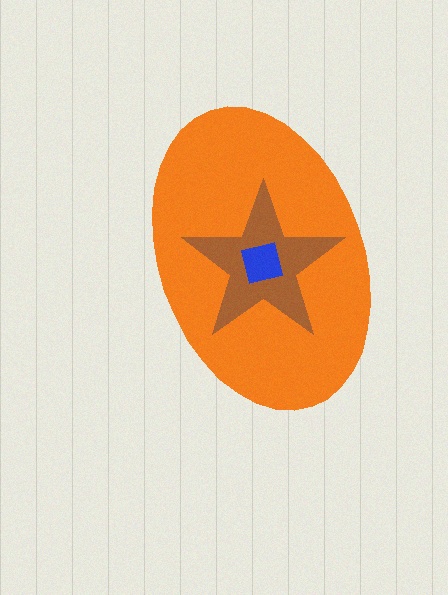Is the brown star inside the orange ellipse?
Yes.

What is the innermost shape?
The blue square.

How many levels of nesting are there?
3.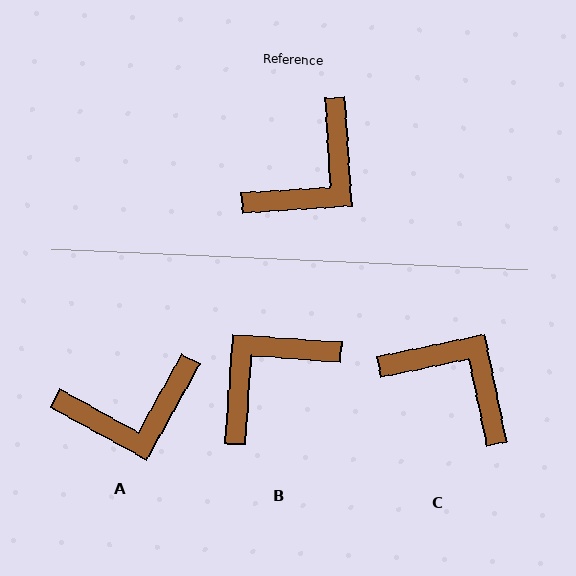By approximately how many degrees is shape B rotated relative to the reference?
Approximately 172 degrees counter-clockwise.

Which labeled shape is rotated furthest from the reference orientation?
B, about 172 degrees away.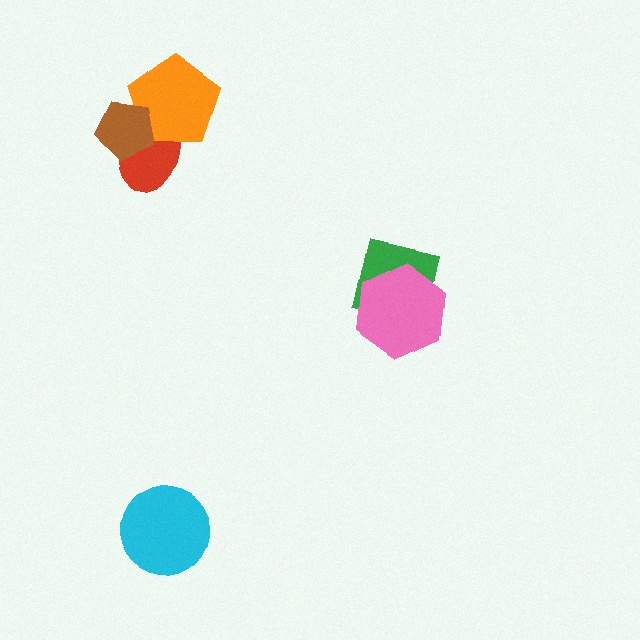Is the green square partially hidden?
Yes, it is partially covered by another shape.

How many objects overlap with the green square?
1 object overlaps with the green square.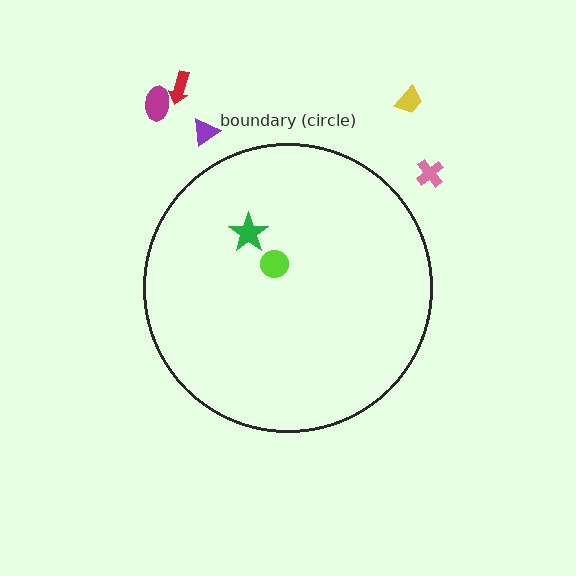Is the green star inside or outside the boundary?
Inside.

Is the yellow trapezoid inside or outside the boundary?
Outside.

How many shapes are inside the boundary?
2 inside, 5 outside.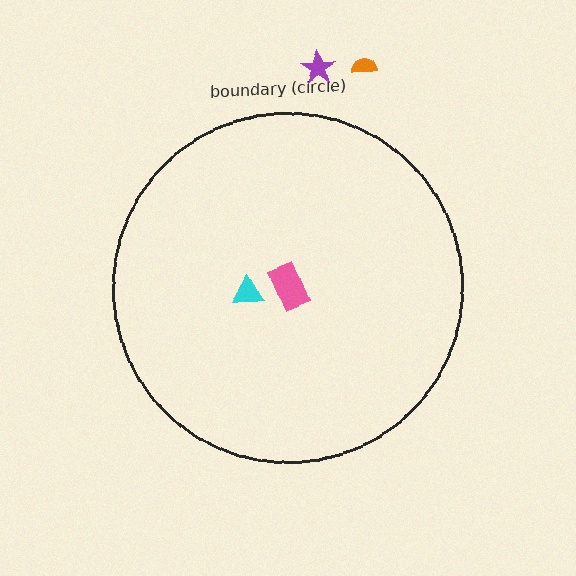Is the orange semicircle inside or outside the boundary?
Outside.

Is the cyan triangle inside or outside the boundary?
Inside.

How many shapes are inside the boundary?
2 inside, 2 outside.